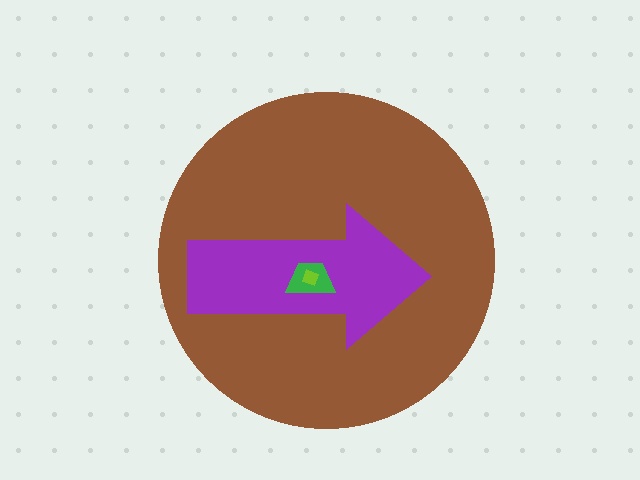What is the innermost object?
The lime square.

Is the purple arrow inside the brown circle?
Yes.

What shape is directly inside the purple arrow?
The green trapezoid.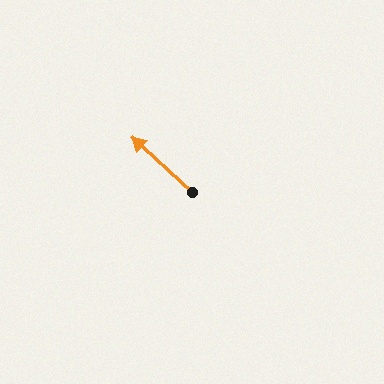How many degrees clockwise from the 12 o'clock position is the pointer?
Approximately 313 degrees.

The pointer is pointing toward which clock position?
Roughly 10 o'clock.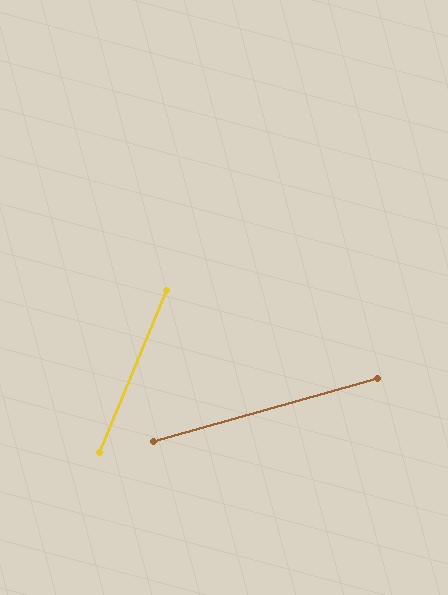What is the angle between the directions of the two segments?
Approximately 52 degrees.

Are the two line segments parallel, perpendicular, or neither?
Neither parallel nor perpendicular — they differ by about 52°.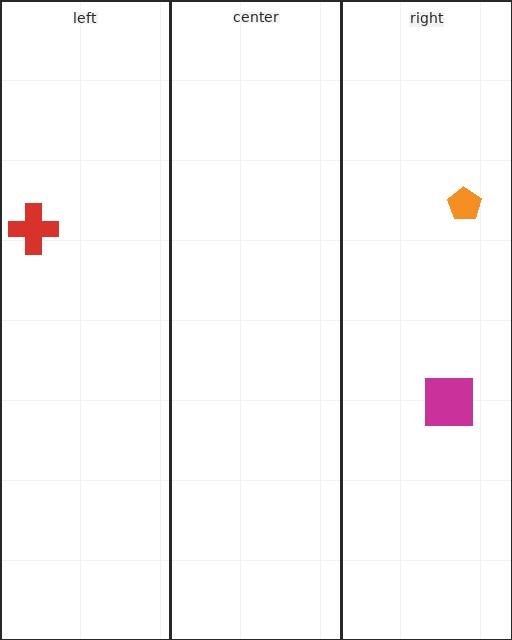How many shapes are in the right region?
2.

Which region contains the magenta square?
The right region.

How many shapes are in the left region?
1.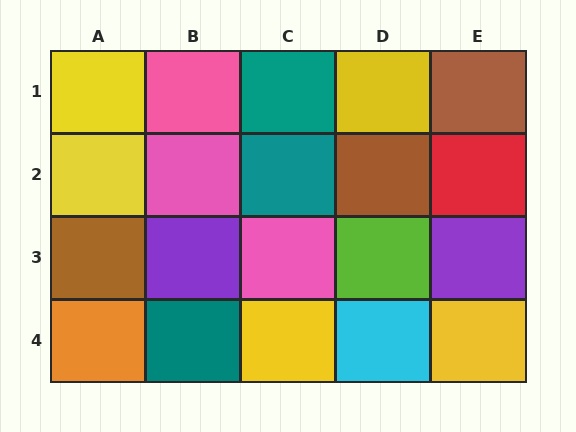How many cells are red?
1 cell is red.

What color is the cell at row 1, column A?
Yellow.